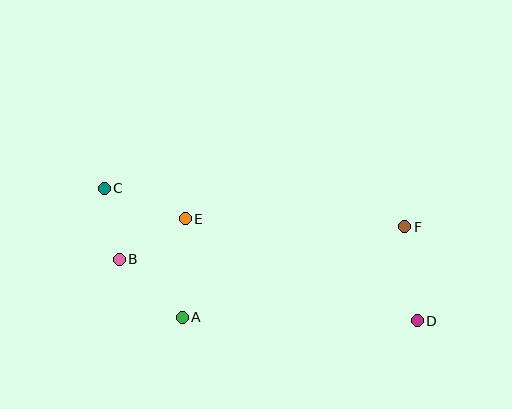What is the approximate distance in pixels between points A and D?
The distance between A and D is approximately 235 pixels.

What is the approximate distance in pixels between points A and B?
The distance between A and B is approximately 86 pixels.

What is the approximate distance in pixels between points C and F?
The distance between C and F is approximately 303 pixels.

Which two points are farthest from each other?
Points C and D are farthest from each other.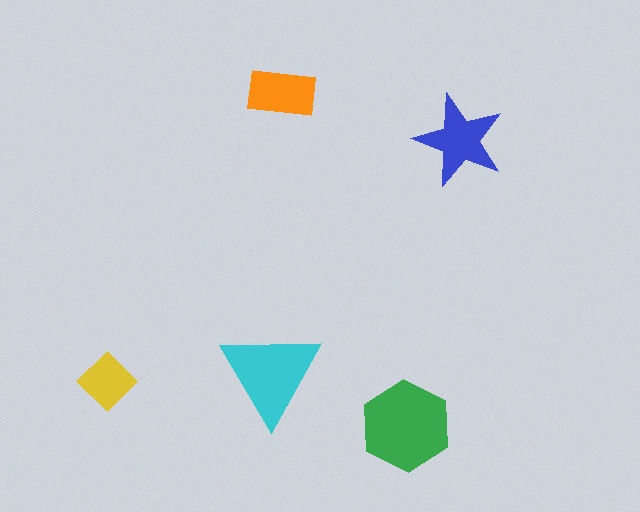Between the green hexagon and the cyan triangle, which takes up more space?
The green hexagon.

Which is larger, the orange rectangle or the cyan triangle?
The cyan triangle.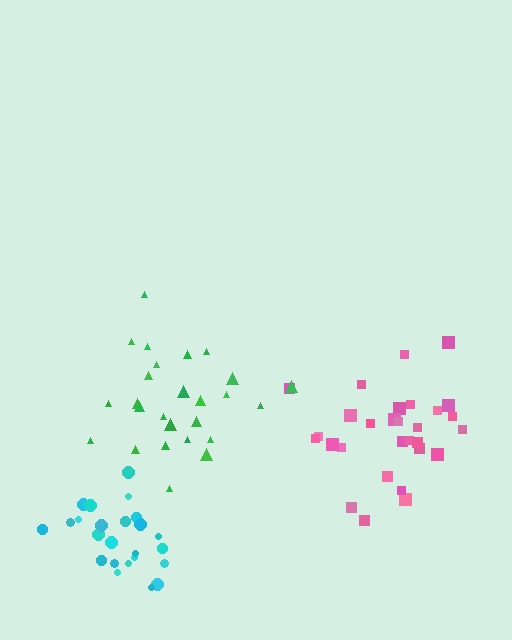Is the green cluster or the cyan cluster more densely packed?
Cyan.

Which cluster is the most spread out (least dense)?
Pink.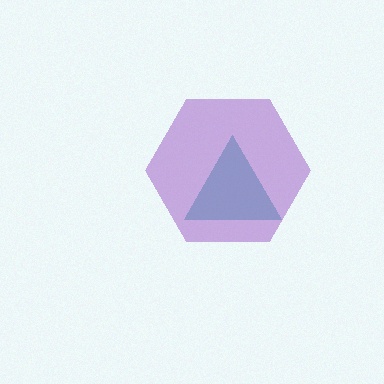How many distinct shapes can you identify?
There are 2 distinct shapes: a teal triangle, a purple hexagon.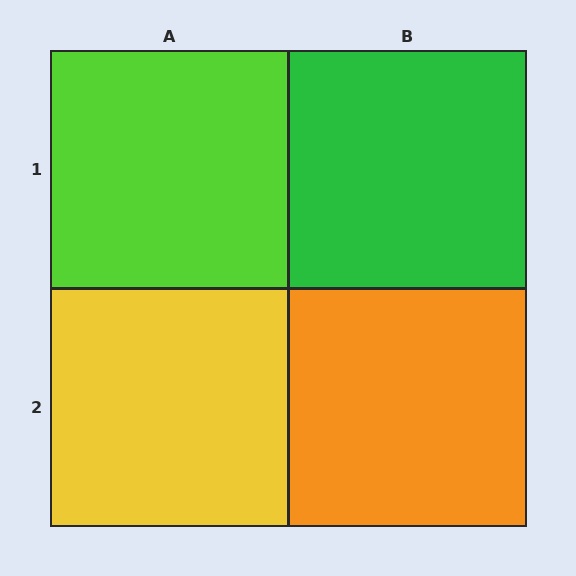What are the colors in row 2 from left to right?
Yellow, orange.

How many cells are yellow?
1 cell is yellow.